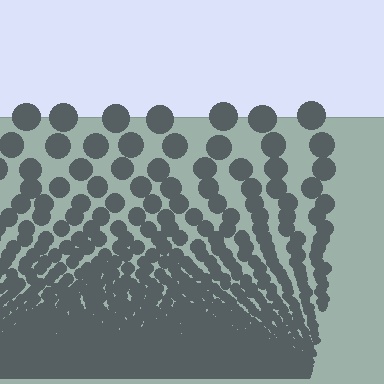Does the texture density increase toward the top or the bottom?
Density increases toward the bottom.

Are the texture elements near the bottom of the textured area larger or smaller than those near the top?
Smaller. The gradient is inverted — elements near the bottom are smaller and denser.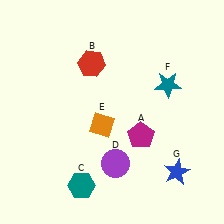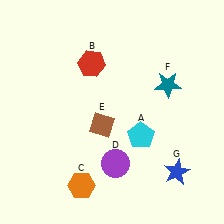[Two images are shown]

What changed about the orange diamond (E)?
In Image 1, E is orange. In Image 2, it changed to brown.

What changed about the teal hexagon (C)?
In Image 1, C is teal. In Image 2, it changed to orange.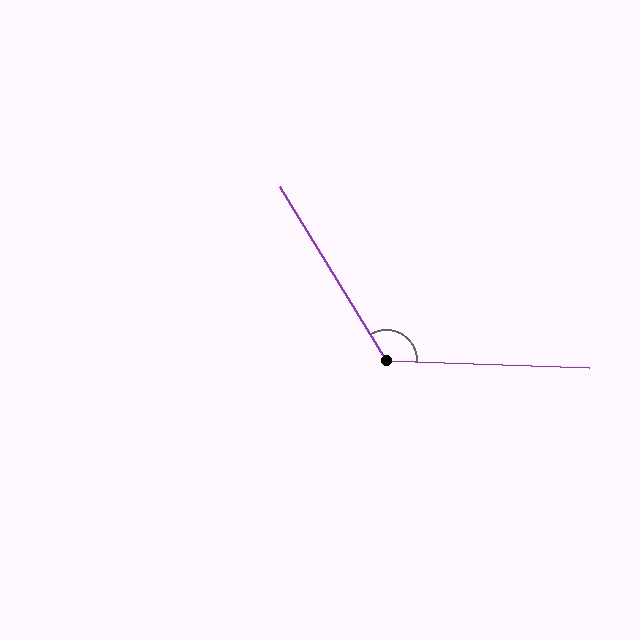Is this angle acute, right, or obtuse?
It is obtuse.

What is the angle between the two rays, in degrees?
Approximately 124 degrees.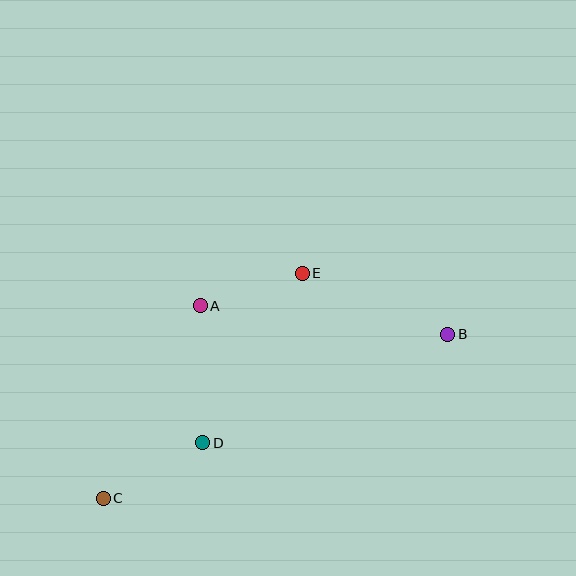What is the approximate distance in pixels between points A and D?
The distance between A and D is approximately 137 pixels.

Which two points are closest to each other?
Points A and E are closest to each other.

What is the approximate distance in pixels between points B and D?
The distance between B and D is approximately 268 pixels.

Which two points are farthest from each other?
Points B and C are farthest from each other.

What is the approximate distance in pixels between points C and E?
The distance between C and E is approximately 300 pixels.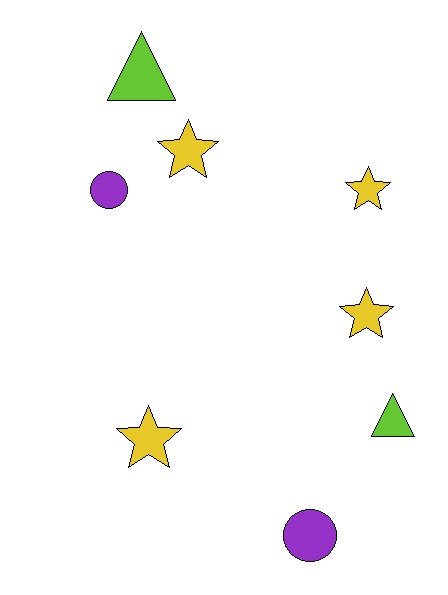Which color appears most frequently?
Yellow, with 4 objects.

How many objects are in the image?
There are 8 objects.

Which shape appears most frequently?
Star, with 4 objects.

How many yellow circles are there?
There are no yellow circles.